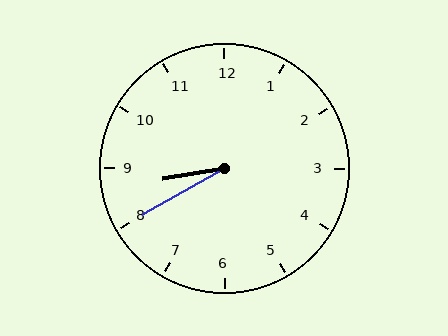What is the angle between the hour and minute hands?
Approximately 20 degrees.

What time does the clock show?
8:40.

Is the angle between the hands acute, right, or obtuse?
It is acute.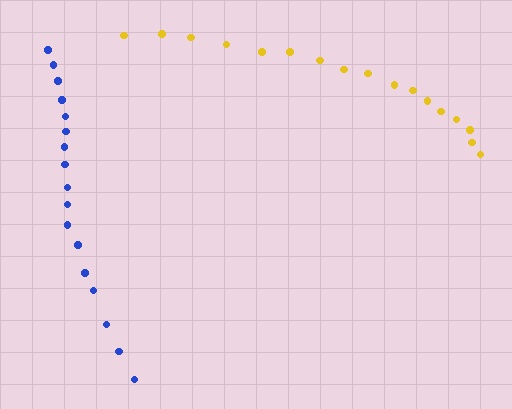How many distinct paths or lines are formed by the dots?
There are 2 distinct paths.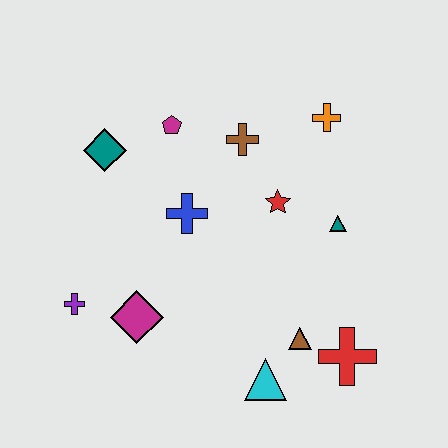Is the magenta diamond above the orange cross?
No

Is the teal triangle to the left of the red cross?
Yes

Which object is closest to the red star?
The teal triangle is closest to the red star.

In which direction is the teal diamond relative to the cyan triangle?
The teal diamond is above the cyan triangle.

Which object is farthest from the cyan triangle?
The teal diamond is farthest from the cyan triangle.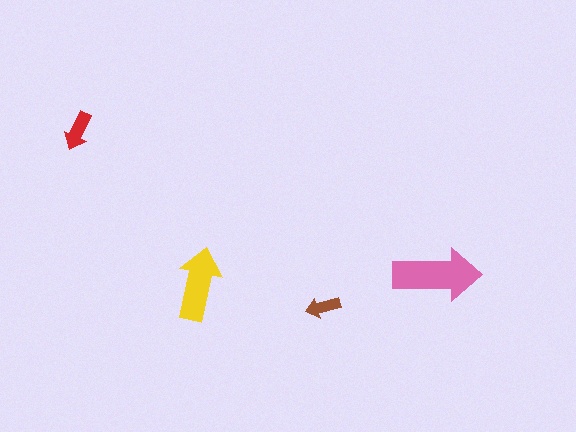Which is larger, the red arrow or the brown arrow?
The red one.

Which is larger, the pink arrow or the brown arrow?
The pink one.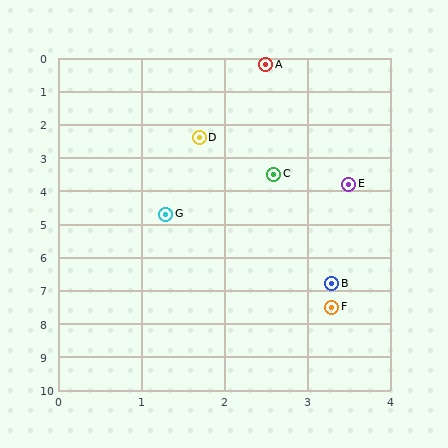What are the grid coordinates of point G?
Point G is at approximately (1.3, 4.7).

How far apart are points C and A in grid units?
Points C and A are about 3.3 grid units apart.